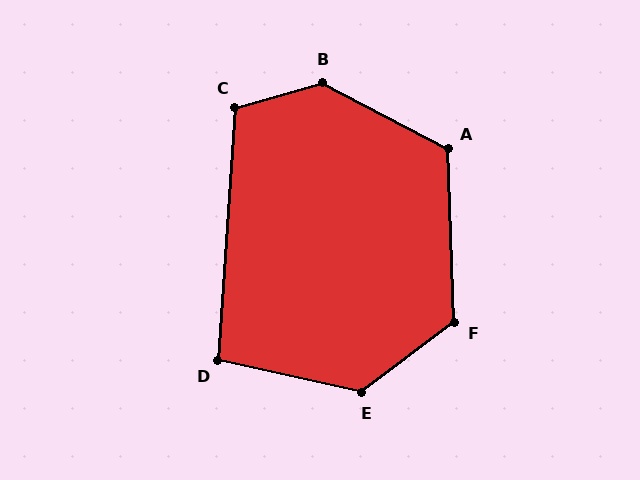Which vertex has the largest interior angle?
B, at approximately 136 degrees.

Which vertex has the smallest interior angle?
D, at approximately 99 degrees.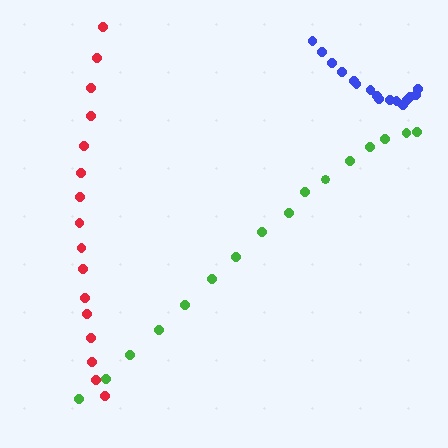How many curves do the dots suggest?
There are 3 distinct paths.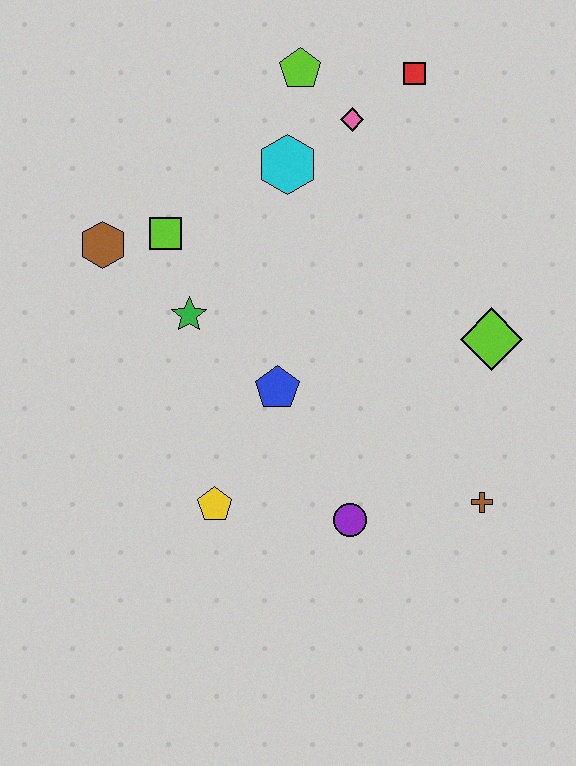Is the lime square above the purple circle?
Yes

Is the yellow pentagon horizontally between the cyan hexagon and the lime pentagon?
No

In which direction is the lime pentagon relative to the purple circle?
The lime pentagon is above the purple circle.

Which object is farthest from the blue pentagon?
The red square is farthest from the blue pentagon.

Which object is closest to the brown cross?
The purple circle is closest to the brown cross.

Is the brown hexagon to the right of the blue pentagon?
No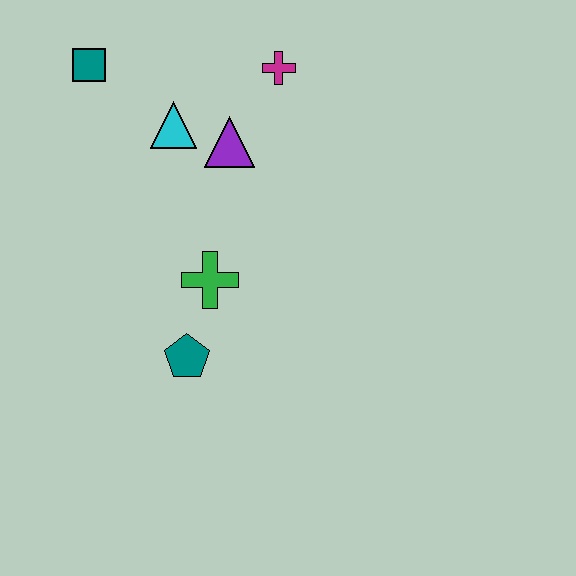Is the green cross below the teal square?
Yes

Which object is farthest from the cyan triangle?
The teal pentagon is farthest from the cyan triangle.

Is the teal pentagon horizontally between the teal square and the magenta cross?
Yes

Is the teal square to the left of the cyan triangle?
Yes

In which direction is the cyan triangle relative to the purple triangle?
The cyan triangle is to the left of the purple triangle.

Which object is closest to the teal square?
The cyan triangle is closest to the teal square.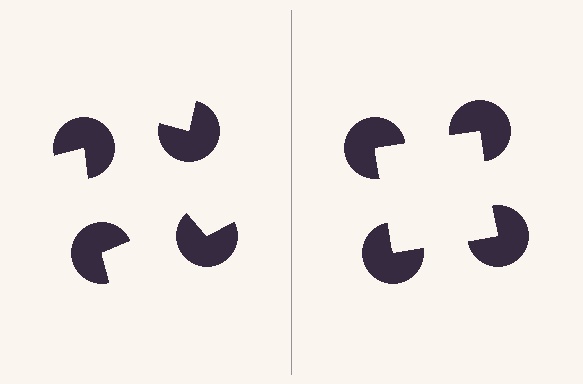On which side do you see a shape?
An illusory square appears on the right side. On the left side the wedge cuts are rotated, so no coherent shape forms.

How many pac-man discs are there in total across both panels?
8 — 4 on each side.